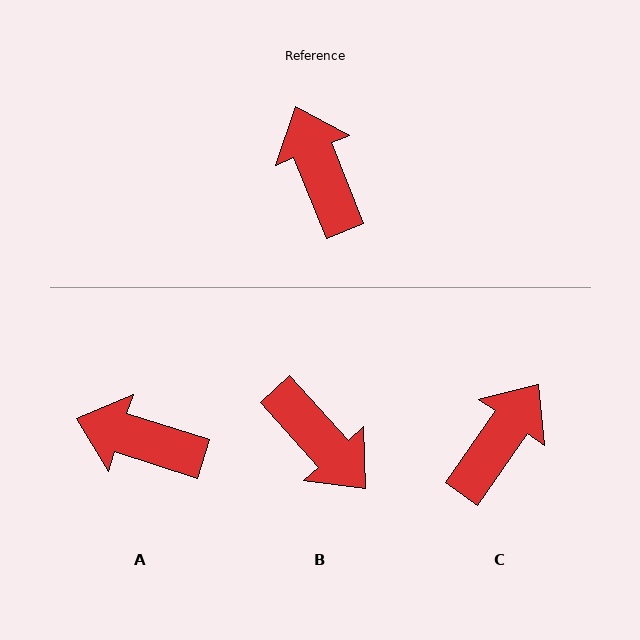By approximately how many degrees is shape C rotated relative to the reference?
Approximately 57 degrees clockwise.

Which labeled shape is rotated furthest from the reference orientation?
B, about 160 degrees away.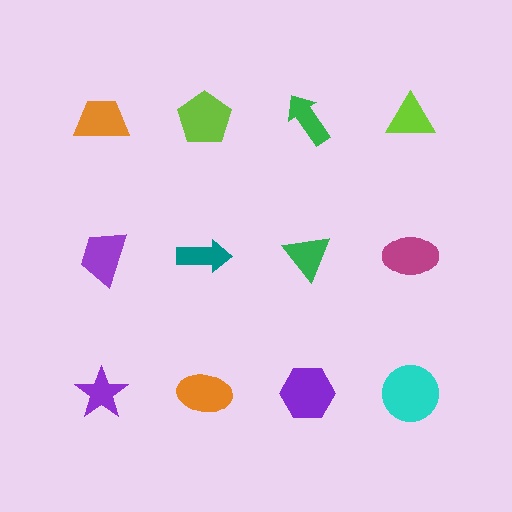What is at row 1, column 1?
An orange trapezoid.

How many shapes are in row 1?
4 shapes.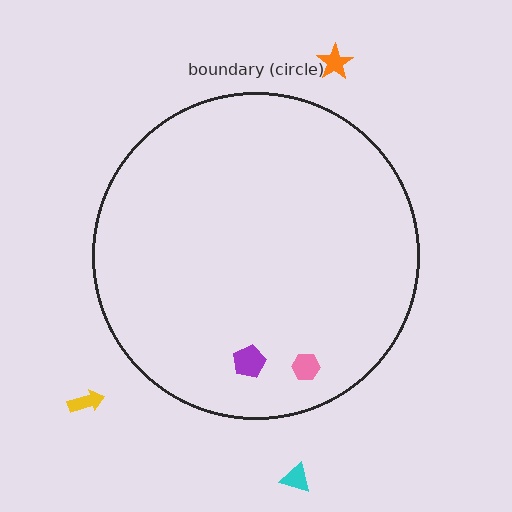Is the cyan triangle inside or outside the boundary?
Outside.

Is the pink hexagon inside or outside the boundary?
Inside.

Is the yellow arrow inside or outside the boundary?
Outside.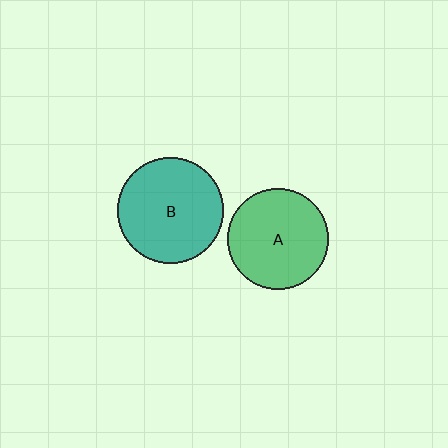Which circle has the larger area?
Circle B (teal).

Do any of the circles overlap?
No, none of the circles overlap.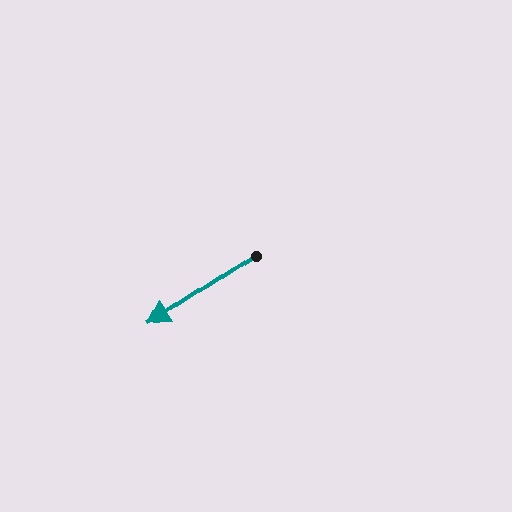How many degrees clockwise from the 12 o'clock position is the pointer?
Approximately 236 degrees.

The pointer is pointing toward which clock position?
Roughly 8 o'clock.